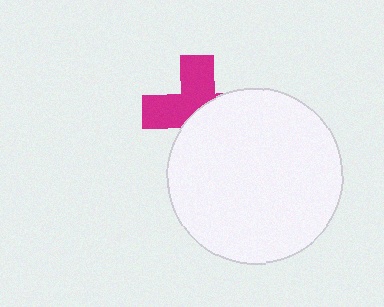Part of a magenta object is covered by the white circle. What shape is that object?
It is a cross.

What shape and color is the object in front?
The object in front is a white circle.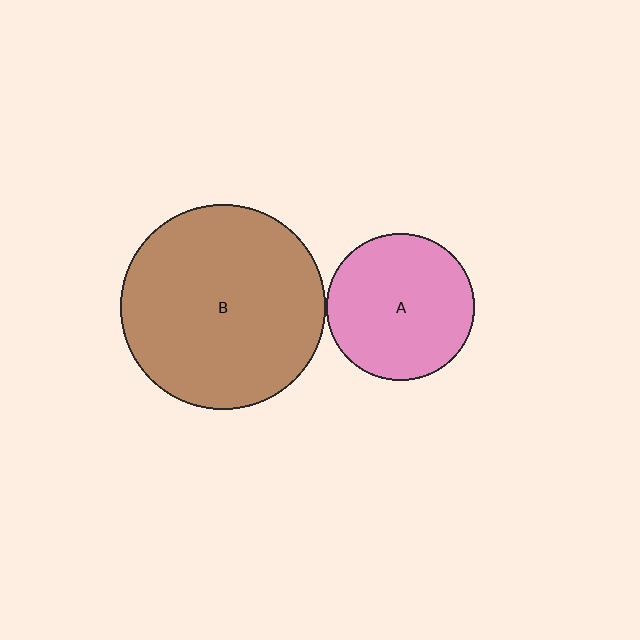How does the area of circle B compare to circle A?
Approximately 1.9 times.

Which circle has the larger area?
Circle B (brown).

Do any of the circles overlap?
No, none of the circles overlap.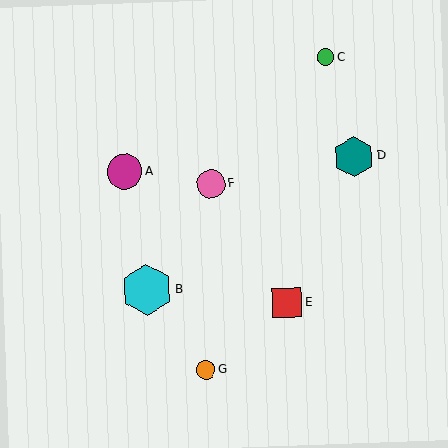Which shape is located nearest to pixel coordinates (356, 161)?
The teal hexagon (labeled D) at (354, 157) is nearest to that location.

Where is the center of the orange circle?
The center of the orange circle is at (206, 370).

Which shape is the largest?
The cyan hexagon (labeled B) is the largest.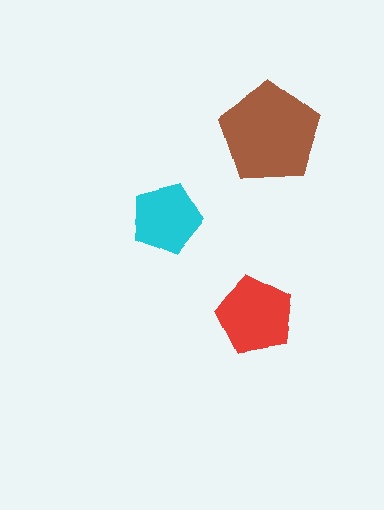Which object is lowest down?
The red pentagon is bottommost.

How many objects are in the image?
There are 3 objects in the image.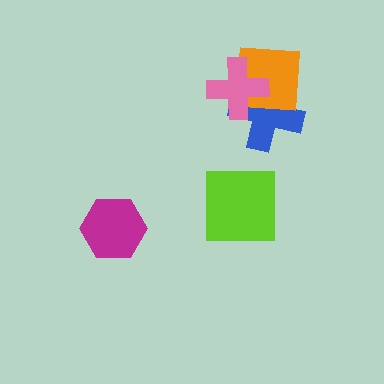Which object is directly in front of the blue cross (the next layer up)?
The orange square is directly in front of the blue cross.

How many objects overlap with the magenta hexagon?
0 objects overlap with the magenta hexagon.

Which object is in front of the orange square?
The pink cross is in front of the orange square.